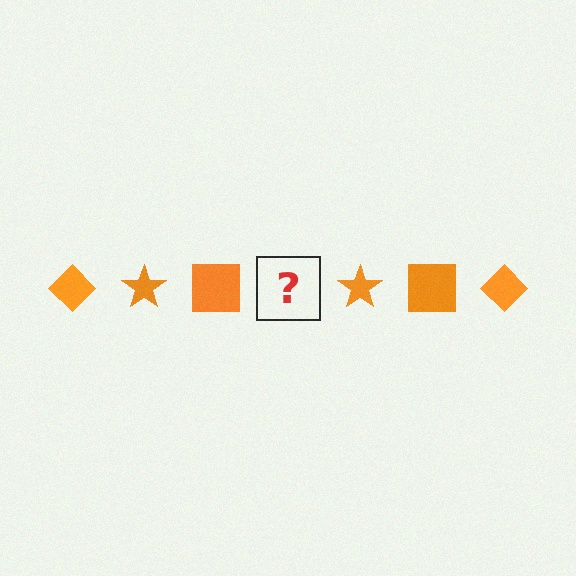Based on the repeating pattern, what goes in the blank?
The blank should be an orange diamond.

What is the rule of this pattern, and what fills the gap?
The rule is that the pattern cycles through diamond, star, square shapes in orange. The gap should be filled with an orange diamond.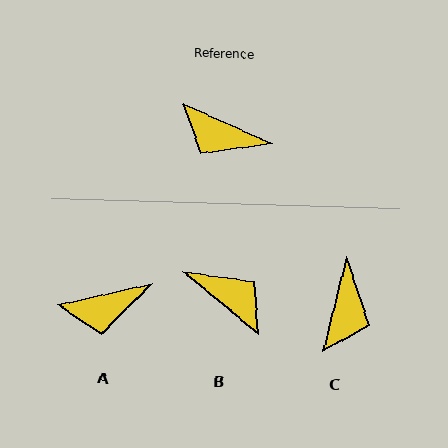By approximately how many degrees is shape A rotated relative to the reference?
Approximately 37 degrees counter-clockwise.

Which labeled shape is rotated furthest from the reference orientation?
B, about 165 degrees away.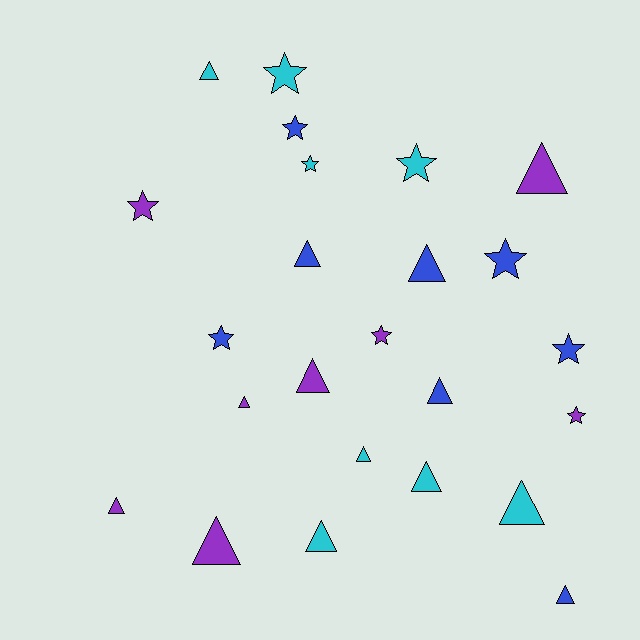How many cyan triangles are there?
There are 5 cyan triangles.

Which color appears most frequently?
Cyan, with 8 objects.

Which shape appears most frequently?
Triangle, with 14 objects.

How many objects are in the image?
There are 24 objects.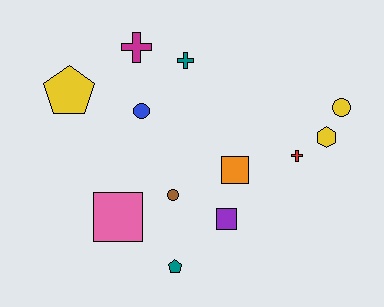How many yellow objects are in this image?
There are 3 yellow objects.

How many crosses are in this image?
There are 3 crosses.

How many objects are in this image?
There are 12 objects.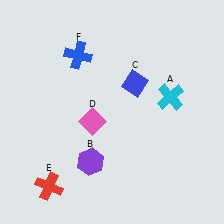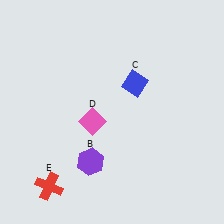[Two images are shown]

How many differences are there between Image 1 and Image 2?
There are 2 differences between the two images.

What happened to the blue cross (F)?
The blue cross (F) was removed in Image 2. It was in the top-left area of Image 1.